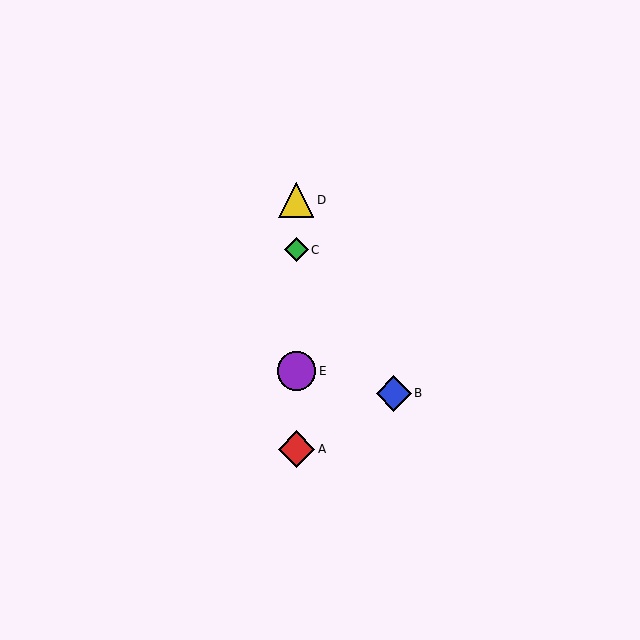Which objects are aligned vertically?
Objects A, C, D, E are aligned vertically.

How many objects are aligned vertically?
4 objects (A, C, D, E) are aligned vertically.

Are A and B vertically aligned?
No, A is at x≈296 and B is at x≈394.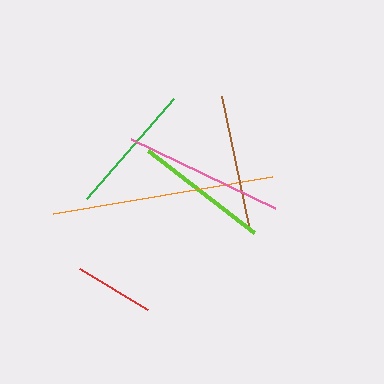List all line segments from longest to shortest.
From longest to shortest: orange, pink, lime, green, brown, red.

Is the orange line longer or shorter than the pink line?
The orange line is longer than the pink line.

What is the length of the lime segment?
The lime segment is approximately 134 pixels long.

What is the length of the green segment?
The green segment is approximately 133 pixels long.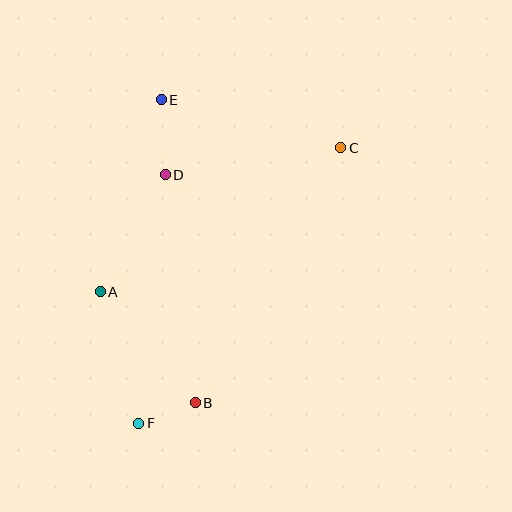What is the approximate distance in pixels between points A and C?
The distance between A and C is approximately 280 pixels.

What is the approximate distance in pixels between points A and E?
The distance between A and E is approximately 202 pixels.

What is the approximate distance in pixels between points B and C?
The distance between B and C is approximately 294 pixels.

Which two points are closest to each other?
Points B and F are closest to each other.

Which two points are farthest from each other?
Points C and F are farthest from each other.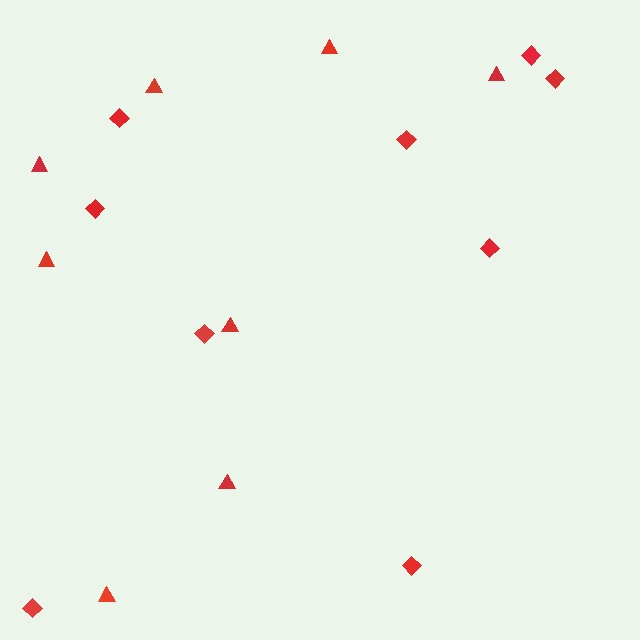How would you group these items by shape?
There are 2 groups: one group of diamonds (9) and one group of triangles (8).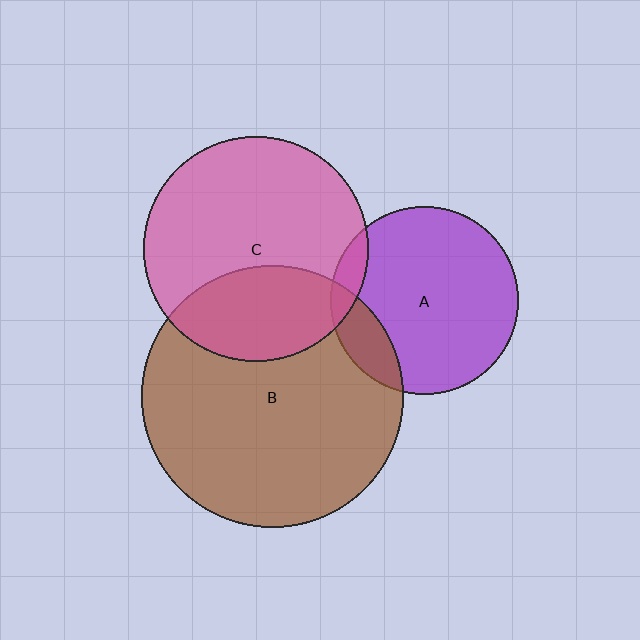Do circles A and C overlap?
Yes.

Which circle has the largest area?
Circle B (brown).